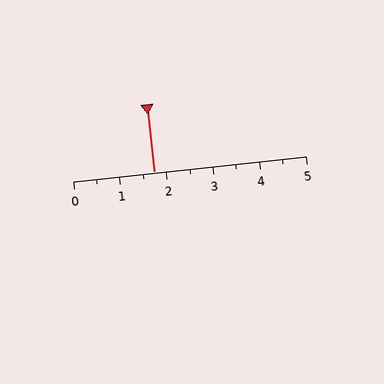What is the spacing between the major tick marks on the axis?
The major ticks are spaced 1 apart.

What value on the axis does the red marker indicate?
The marker indicates approximately 1.8.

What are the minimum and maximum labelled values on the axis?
The axis runs from 0 to 5.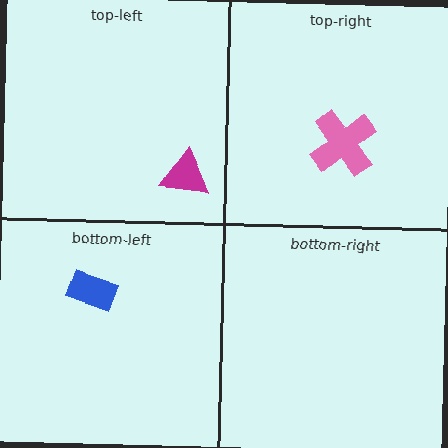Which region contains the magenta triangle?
The top-left region.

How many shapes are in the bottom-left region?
1.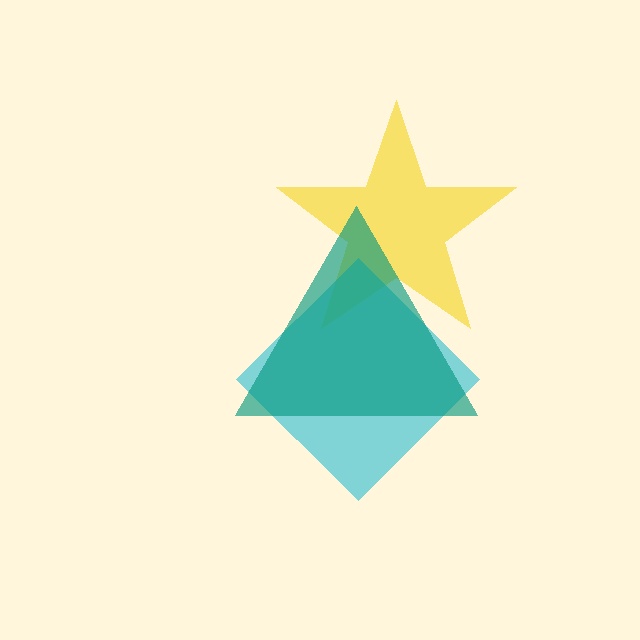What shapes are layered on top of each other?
The layered shapes are: a yellow star, a cyan diamond, a teal triangle.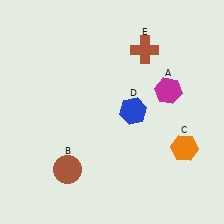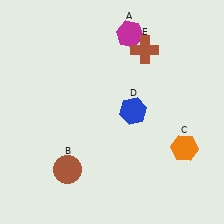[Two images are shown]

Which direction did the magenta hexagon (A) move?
The magenta hexagon (A) moved up.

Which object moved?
The magenta hexagon (A) moved up.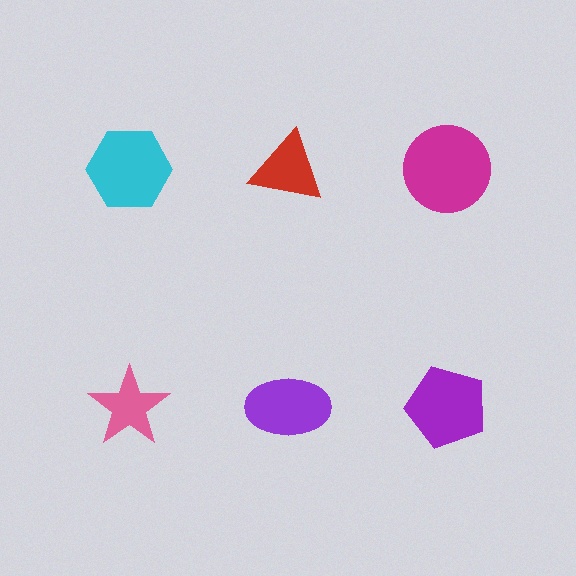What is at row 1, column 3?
A magenta circle.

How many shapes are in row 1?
3 shapes.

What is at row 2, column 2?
A purple ellipse.